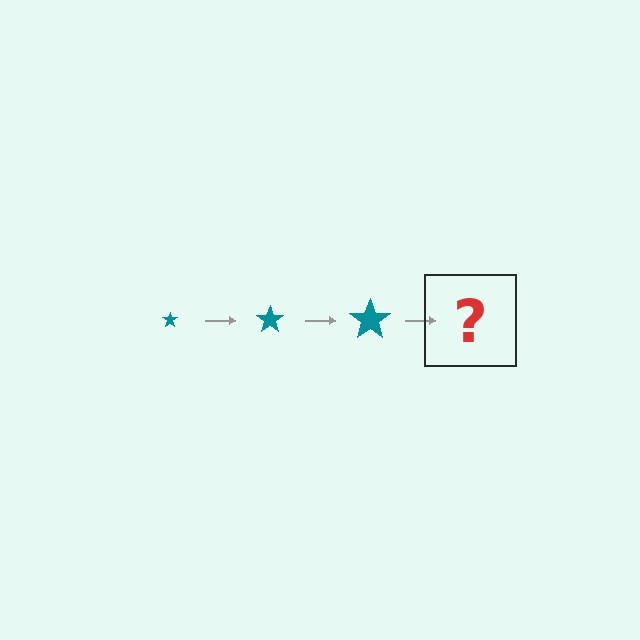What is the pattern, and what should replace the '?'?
The pattern is that the star gets progressively larger each step. The '?' should be a teal star, larger than the previous one.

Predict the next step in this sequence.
The next step is a teal star, larger than the previous one.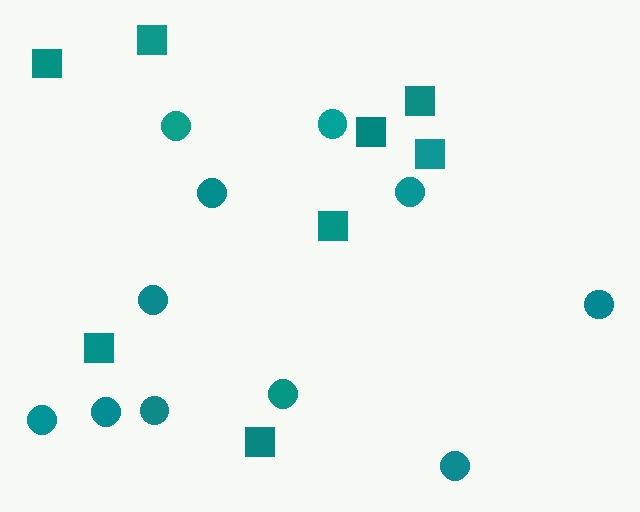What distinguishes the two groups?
There are 2 groups: one group of circles (11) and one group of squares (8).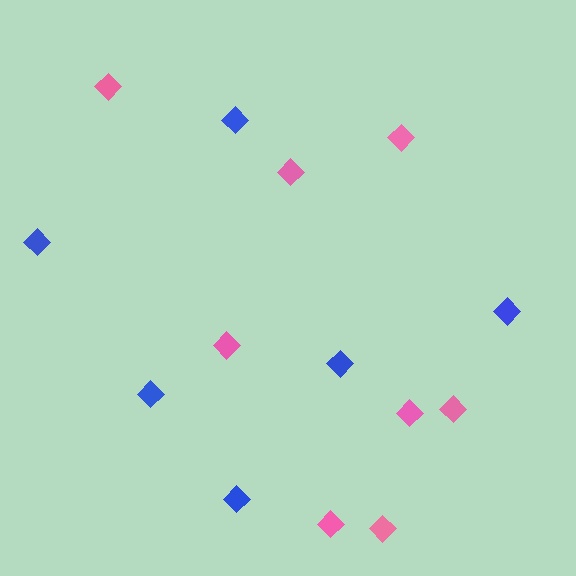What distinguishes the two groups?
There are 2 groups: one group of pink diamonds (8) and one group of blue diamonds (6).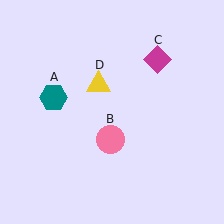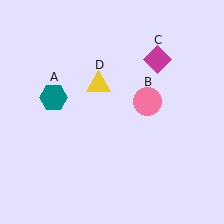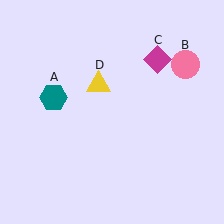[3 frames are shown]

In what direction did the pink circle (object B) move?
The pink circle (object B) moved up and to the right.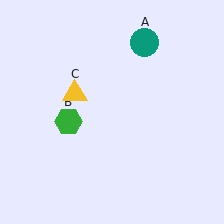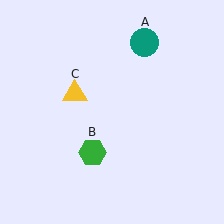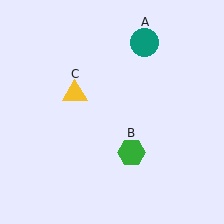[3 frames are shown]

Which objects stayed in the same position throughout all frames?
Teal circle (object A) and yellow triangle (object C) remained stationary.